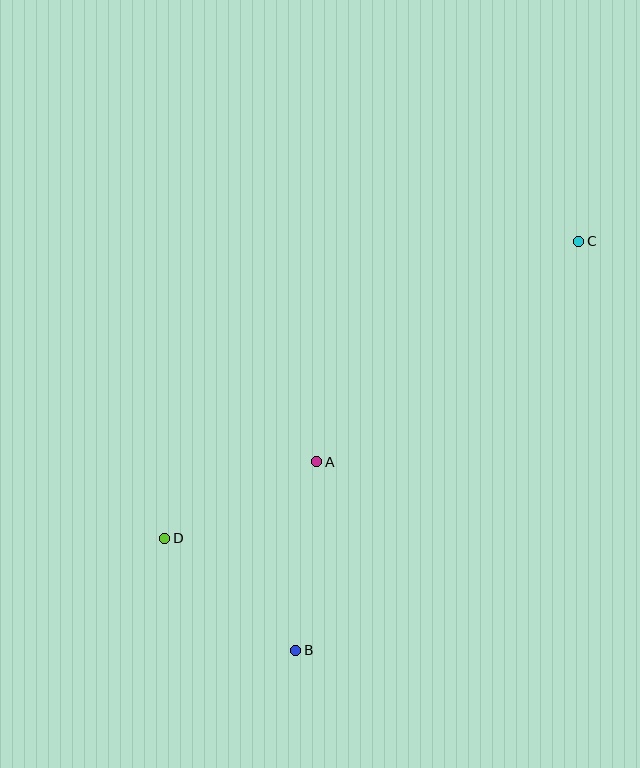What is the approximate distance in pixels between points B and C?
The distance between B and C is approximately 497 pixels.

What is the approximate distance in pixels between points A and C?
The distance between A and C is approximately 342 pixels.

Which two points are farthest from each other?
Points C and D are farthest from each other.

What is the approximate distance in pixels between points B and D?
The distance between B and D is approximately 173 pixels.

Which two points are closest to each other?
Points A and D are closest to each other.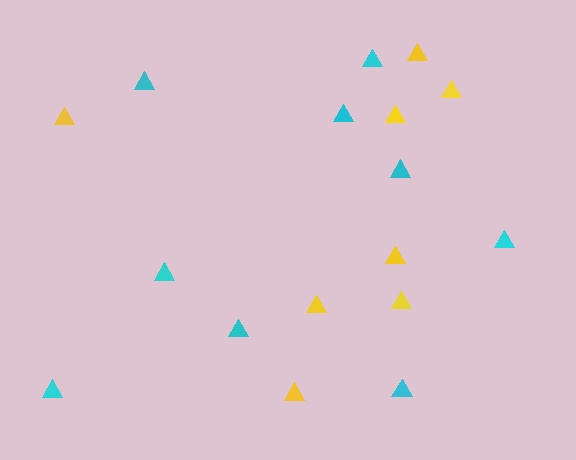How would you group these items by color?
There are 2 groups: one group of cyan triangles (9) and one group of yellow triangles (8).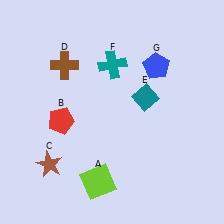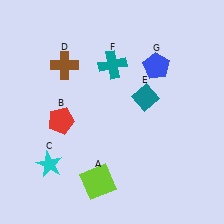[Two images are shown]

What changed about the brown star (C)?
In Image 1, C is brown. In Image 2, it changed to cyan.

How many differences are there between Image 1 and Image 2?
There is 1 difference between the two images.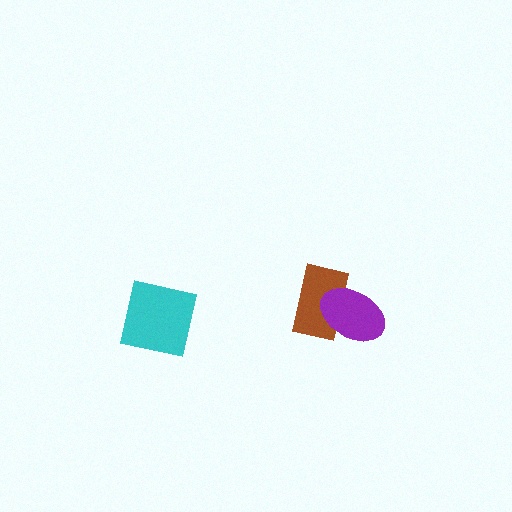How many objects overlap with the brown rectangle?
1 object overlaps with the brown rectangle.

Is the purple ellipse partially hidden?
No, no other shape covers it.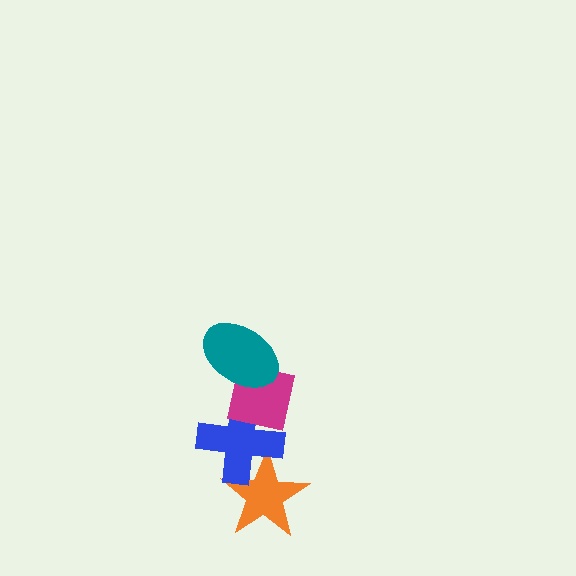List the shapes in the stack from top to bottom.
From top to bottom: the teal ellipse, the magenta square, the blue cross, the orange star.